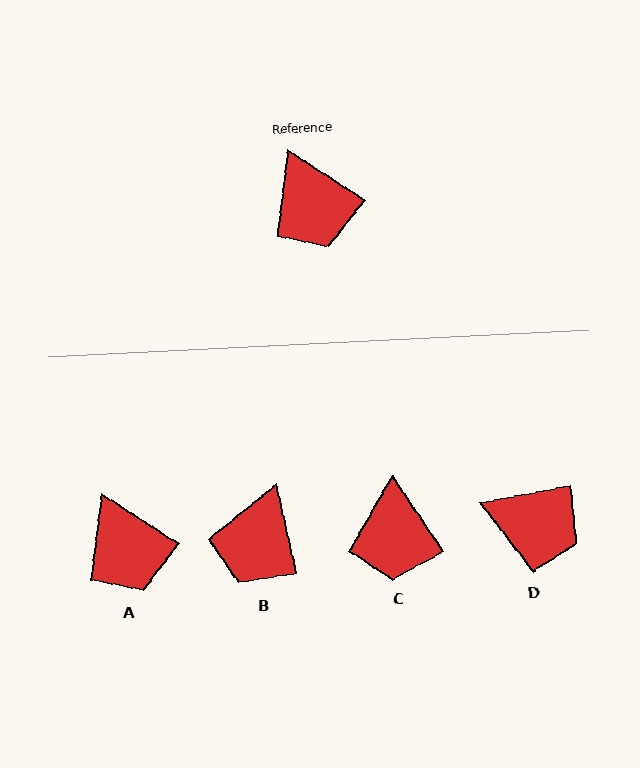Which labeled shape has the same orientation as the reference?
A.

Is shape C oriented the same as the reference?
No, it is off by about 22 degrees.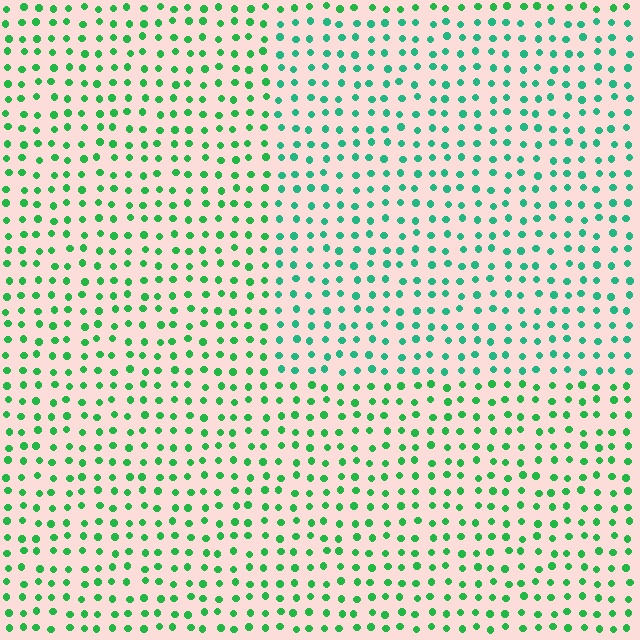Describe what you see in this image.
The image is filled with small green elements in a uniform arrangement. A rectangle-shaped region is visible where the elements are tinted to a slightly different hue, forming a subtle color boundary.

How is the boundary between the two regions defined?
The boundary is defined purely by a slight shift in hue (about 26 degrees). Spacing, size, and orientation are identical on both sides.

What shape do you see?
I see a rectangle.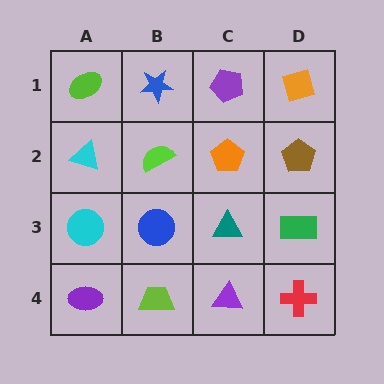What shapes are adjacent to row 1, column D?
A brown pentagon (row 2, column D), a purple pentagon (row 1, column C).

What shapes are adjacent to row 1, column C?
An orange pentagon (row 2, column C), a blue star (row 1, column B), an orange diamond (row 1, column D).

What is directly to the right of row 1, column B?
A purple pentagon.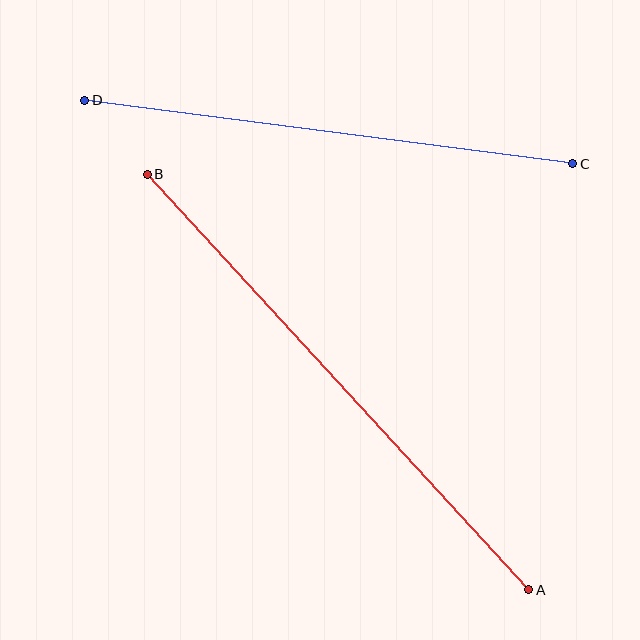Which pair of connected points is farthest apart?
Points A and B are farthest apart.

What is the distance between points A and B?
The distance is approximately 564 pixels.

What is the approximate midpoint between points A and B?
The midpoint is at approximately (338, 382) pixels.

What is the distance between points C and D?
The distance is approximately 492 pixels.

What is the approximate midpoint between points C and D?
The midpoint is at approximately (329, 132) pixels.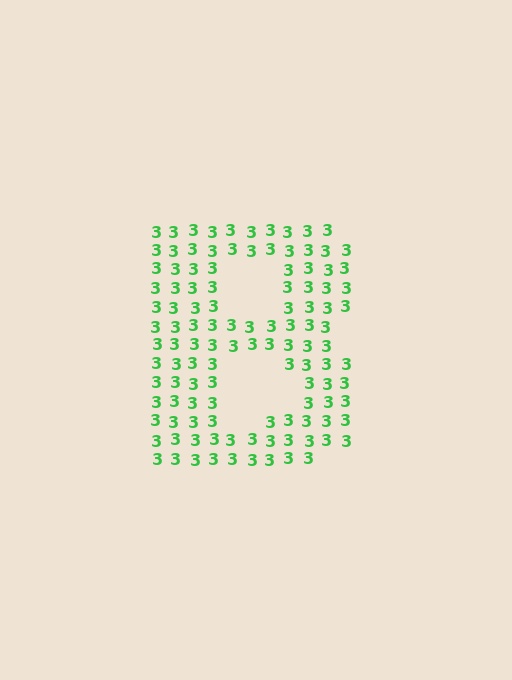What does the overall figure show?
The overall figure shows the letter B.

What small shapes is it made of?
It is made of small digit 3's.